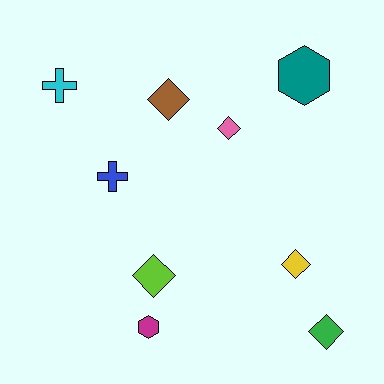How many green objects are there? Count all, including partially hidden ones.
There is 1 green object.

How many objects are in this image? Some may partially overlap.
There are 9 objects.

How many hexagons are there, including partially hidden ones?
There are 2 hexagons.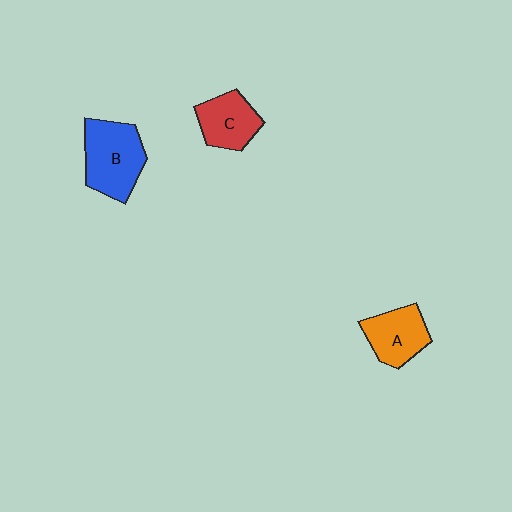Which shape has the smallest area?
Shape C (red).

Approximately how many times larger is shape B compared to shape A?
Approximately 1.4 times.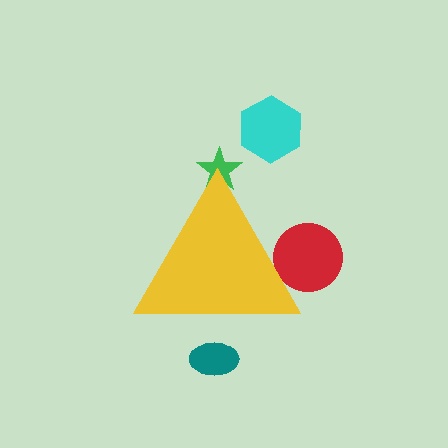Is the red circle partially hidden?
Yes, the red circle is partially hidden behind the yellow triangle.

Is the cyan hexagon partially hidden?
No, the cyan hexagon is fully visible.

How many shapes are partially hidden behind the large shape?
3 shapes are partially hidden.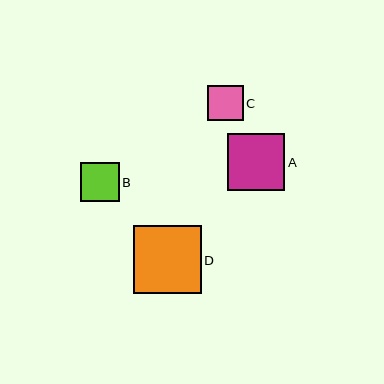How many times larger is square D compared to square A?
Square D is approximately 1.2 times the size of square A.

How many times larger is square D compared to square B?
Square D is approximately 1.8 times the size of square B.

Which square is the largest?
Square D is the largest with a size of approximately 68 pixels.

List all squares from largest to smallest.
From largest to smallest: D, A, B, C.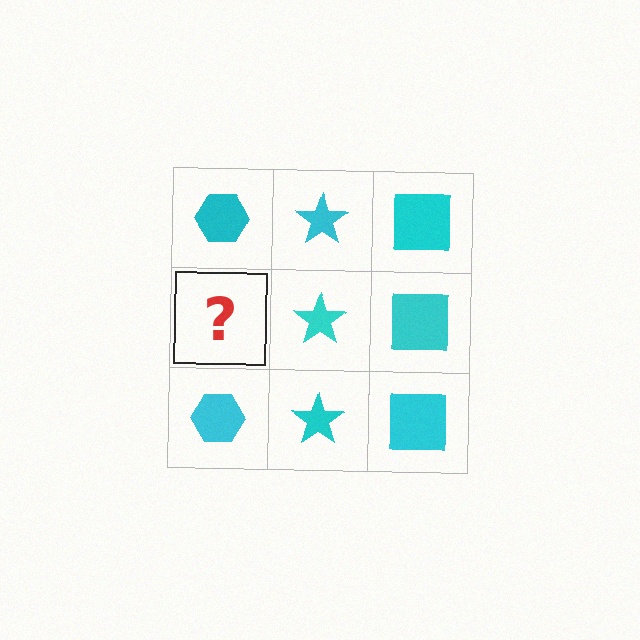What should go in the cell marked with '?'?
The missing cell should contain a cyan hexagon.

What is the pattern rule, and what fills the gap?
The rule is that each column has a consistent shape. The gap should be filled with a cyan hexagon.